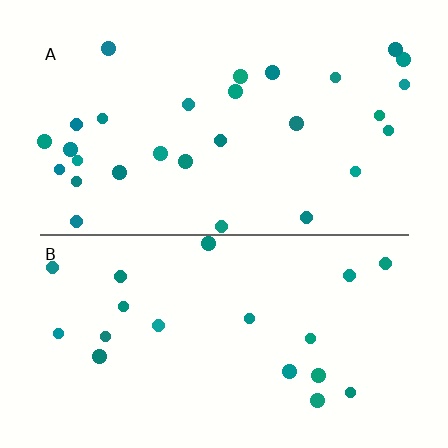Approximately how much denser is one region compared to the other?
Approximately 1.5× — region A over region B.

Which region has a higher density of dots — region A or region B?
A (the top).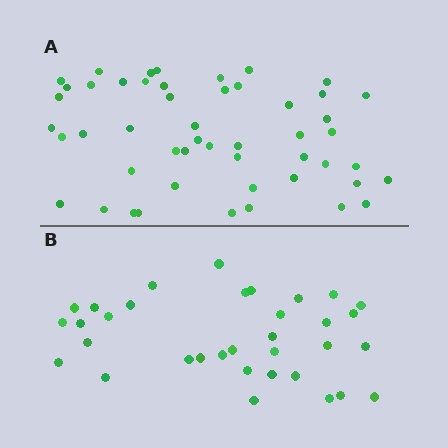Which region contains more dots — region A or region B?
Region A (the top region) has more dots.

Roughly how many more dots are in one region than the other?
Region A has approximately 15 more dots than region B.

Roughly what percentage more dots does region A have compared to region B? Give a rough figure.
About 45% more.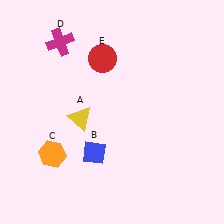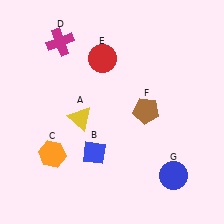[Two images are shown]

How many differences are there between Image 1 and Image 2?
There are 2 differences between the two images.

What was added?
A brown pentagon (F), a blue circle (G) were added in Image 2.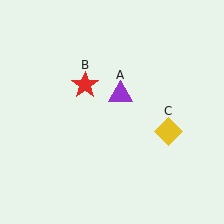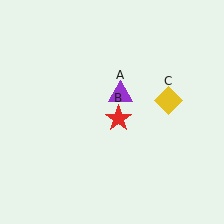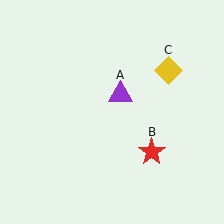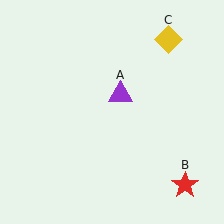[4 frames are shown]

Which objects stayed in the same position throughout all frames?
Purple triangle (object A) remained stationary.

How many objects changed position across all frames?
2 objects changed position: red star (object B), yellow diamond (object C).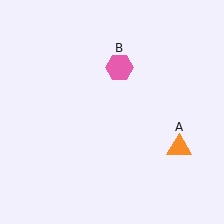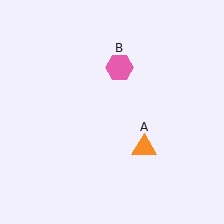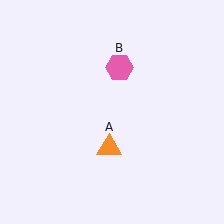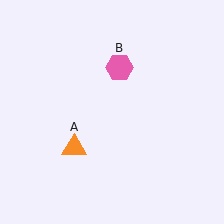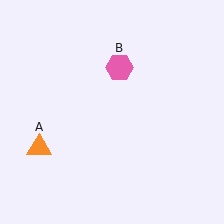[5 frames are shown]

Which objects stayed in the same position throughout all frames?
Pink hexagon (object B) remained stationary.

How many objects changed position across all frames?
1 object changed position: orange triangle (object A).